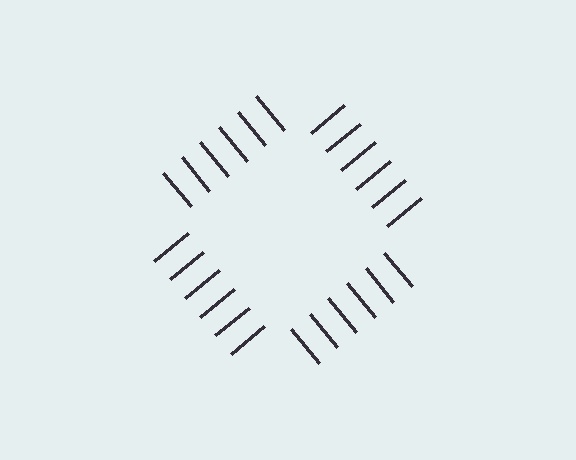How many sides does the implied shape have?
4 sides — the line-ends trace a square.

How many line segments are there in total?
24 — 6 along each of the 4 edges.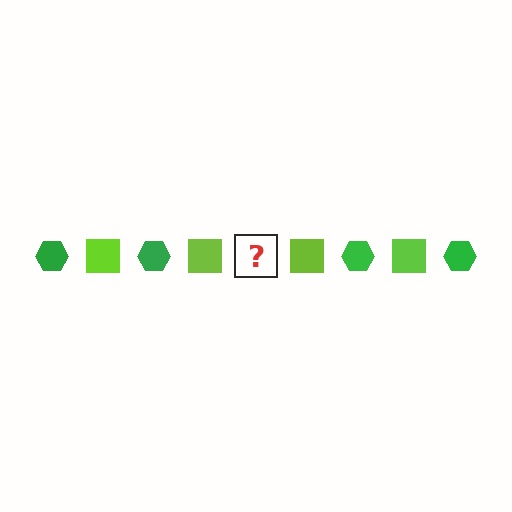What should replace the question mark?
The question mark should be replaced with a green hexagon.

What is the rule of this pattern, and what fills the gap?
The rule is that the pattern alternates between green hexagon and lime square. The gap should be filled with a green hexagon.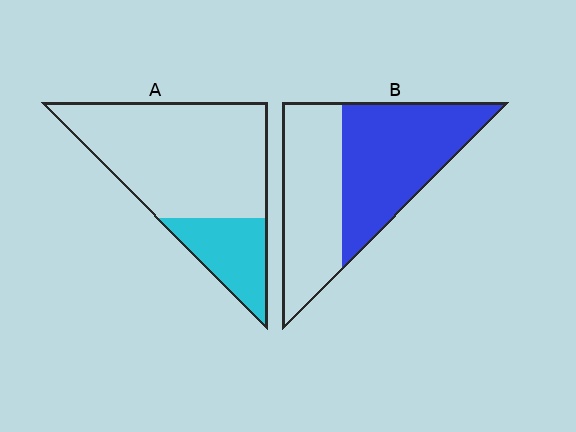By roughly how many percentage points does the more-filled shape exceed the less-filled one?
By roughly 30 percentage points (B over A).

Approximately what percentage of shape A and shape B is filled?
A is approximately 25% and B is approximately 55%.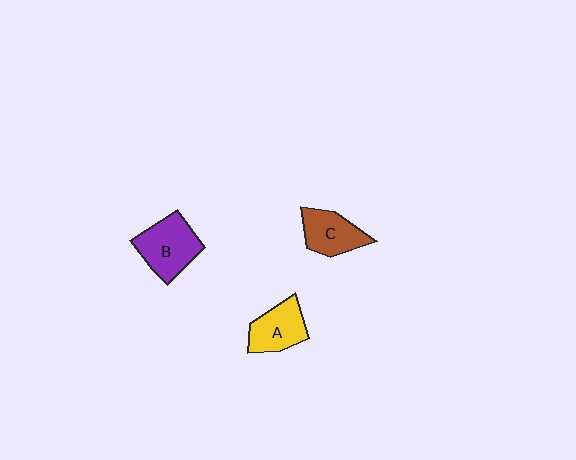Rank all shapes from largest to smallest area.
From largest to smallest: B (purple), A (yellow), C (brown).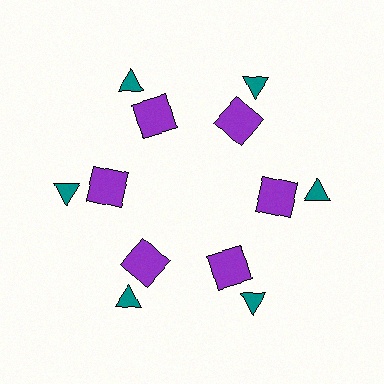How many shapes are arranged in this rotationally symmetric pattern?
There are 12 shapes, arranged in 6 groups of 2.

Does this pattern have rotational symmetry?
Yes, this pattern has 6-fold rotational symmetry. It looks the same after rotating 60 degrees around the center.